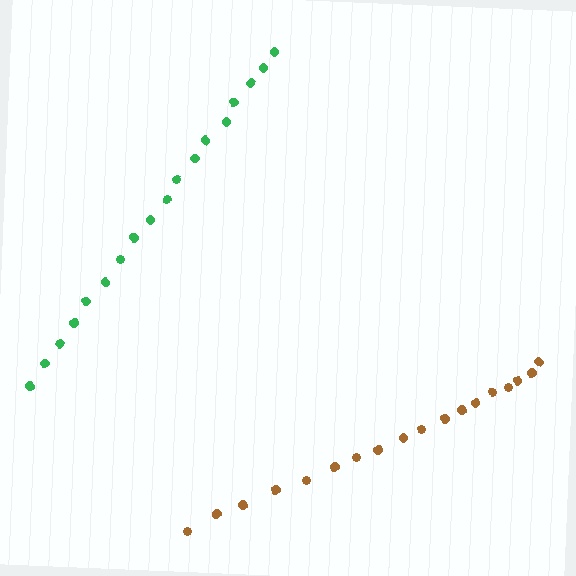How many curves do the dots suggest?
There are 2 distinct paths.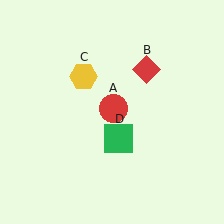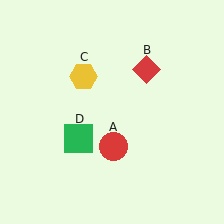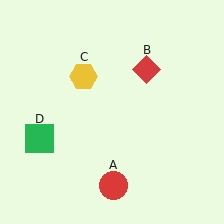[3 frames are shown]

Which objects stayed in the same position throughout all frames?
Red diamond (object B) and yellow hexagon (object C) remained stationary.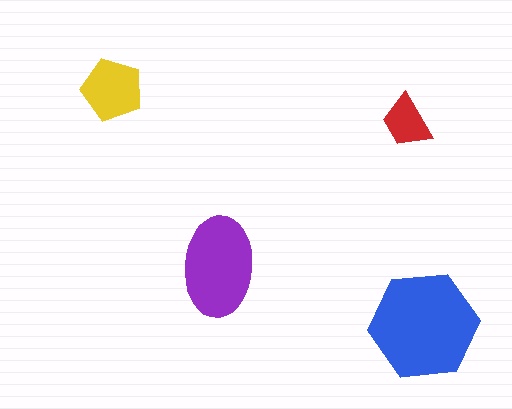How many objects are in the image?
There are 4 objects in the image.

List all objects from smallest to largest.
The red trapezoid, the yellow pentagon, the purple ellipse, the blue hexagon.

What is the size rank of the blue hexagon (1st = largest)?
1st.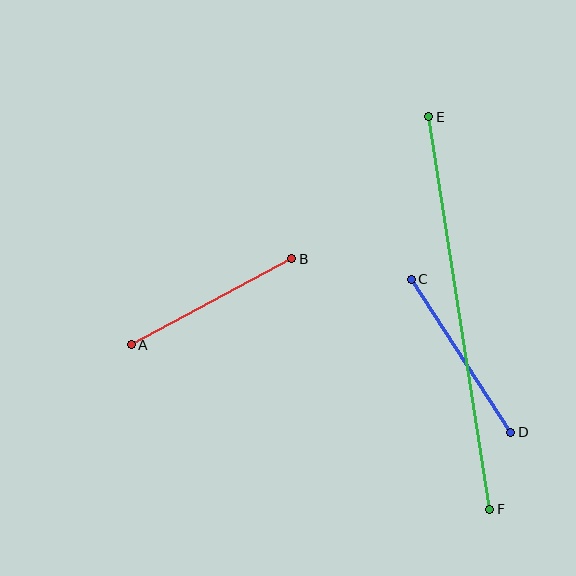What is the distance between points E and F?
The distance is approximately 397 pixels.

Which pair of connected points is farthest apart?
Points E and F are farthest apart.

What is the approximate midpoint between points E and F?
The midpoint is at approximately (459, 313) pixels.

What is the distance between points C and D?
The distance is approximately 183 pixels.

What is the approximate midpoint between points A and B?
The midpoint is at approximately (212, 302) pixels.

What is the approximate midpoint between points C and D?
The midpoint is at approximately (461, 356) pixels.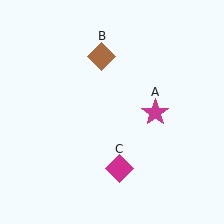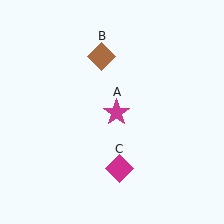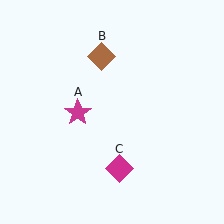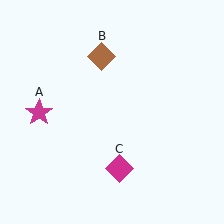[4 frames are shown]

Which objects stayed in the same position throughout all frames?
Brown diamond (object B) and magenta diamond (object C) remained stationary.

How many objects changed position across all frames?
1 object changed position: magenta star (object A).